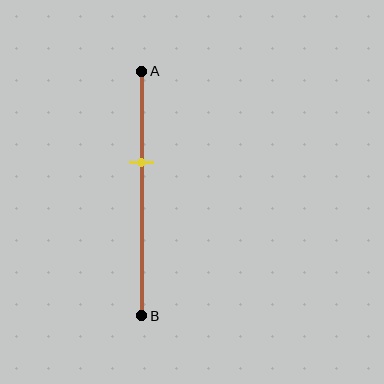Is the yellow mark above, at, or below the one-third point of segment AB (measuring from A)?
The yellow mark is below the one-third point of segment AB.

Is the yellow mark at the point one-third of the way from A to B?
No, the mark is at about 35% from A, not at the 33% one-third point.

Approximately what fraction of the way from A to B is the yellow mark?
The yellow mark is approximately 35% of the way from A to B.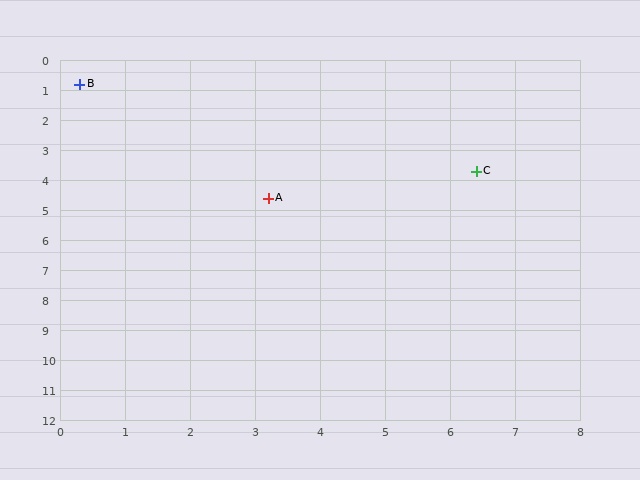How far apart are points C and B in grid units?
Points C and B are about 6.8 grid units apart.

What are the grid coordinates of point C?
Point C is at approximately (6.4, 3.7).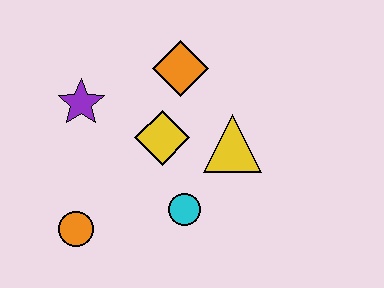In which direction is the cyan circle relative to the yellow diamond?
The cyan circle is below the yellow diamond.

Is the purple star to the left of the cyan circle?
Yes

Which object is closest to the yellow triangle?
The yellow diamond is closest to the yellow triangle.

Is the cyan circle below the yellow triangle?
Yes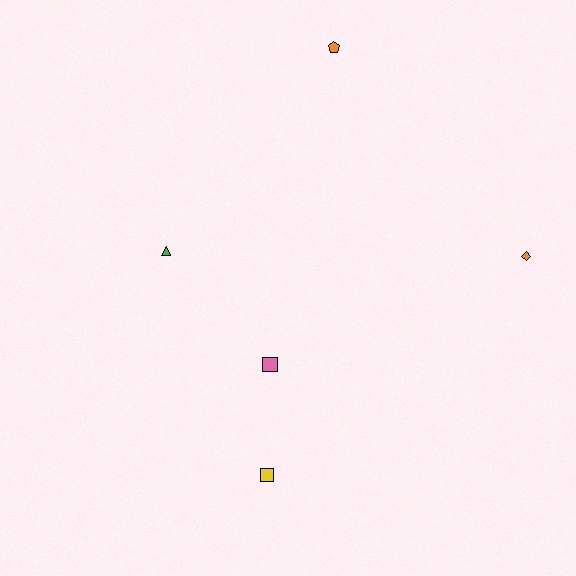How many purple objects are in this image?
There are no purple objects.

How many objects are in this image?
There are 5 objects.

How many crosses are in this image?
There are no crosses.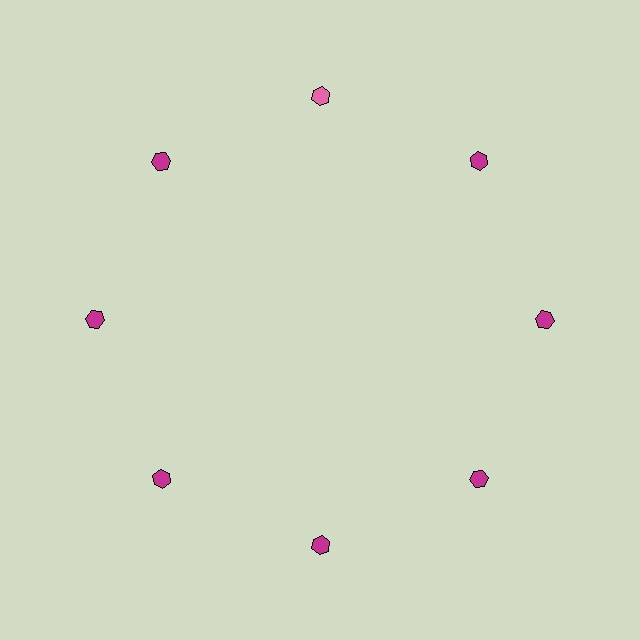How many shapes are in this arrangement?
There are 8 shapes arranged in a ring pattern.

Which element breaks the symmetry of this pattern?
The pink hexagon at roughly the 12 o'clock position breaks the symmetry. All other shapes are magenta hexagons.